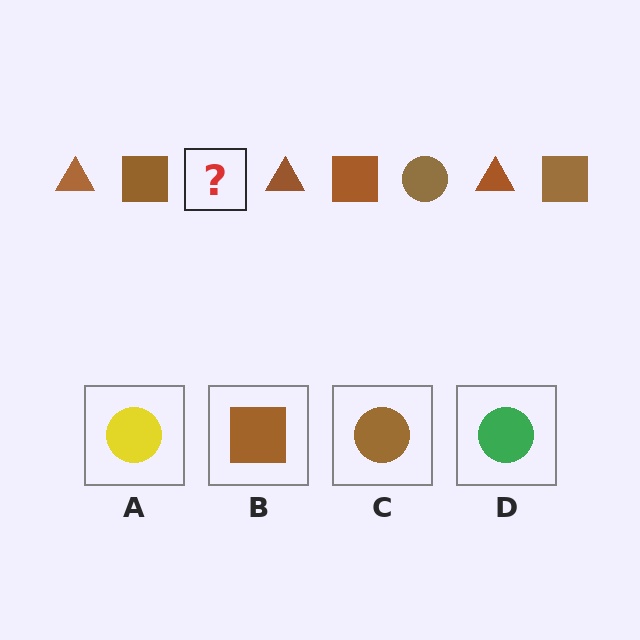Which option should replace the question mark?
Option C.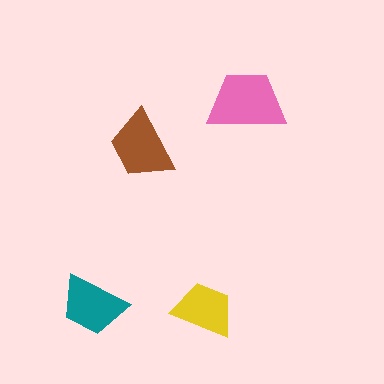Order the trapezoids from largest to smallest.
the pink one, the brown one, the teal one, the yellow one.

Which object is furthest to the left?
The teal trapezoid is leftmost.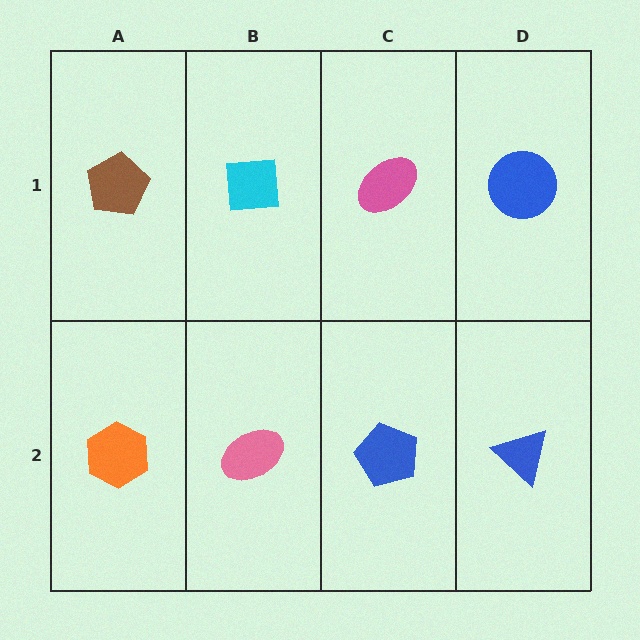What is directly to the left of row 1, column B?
A brown pentagon.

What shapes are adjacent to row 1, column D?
A blue triangle (row 2, column D), a pink ellipse (row 1, column C).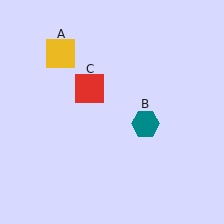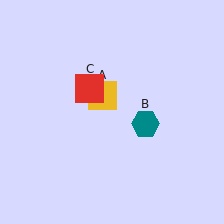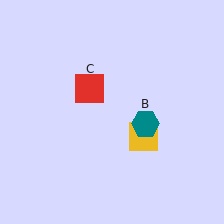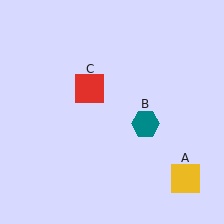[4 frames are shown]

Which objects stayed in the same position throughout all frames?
Teal hexagon (object B) and red square (object C) remained stationary.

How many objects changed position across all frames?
1 object changed position: yellow square (object A).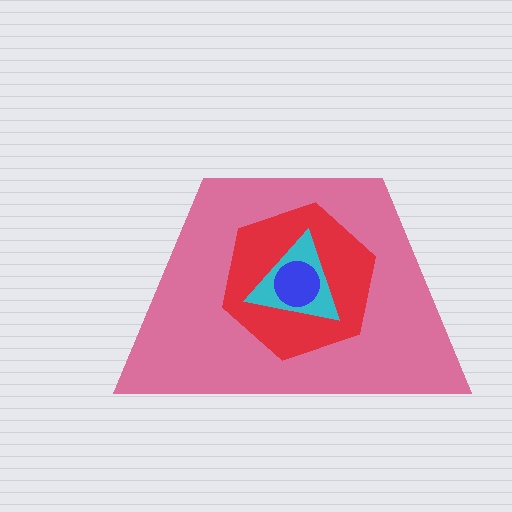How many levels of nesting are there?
4.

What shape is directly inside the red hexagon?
The cyan triangle.